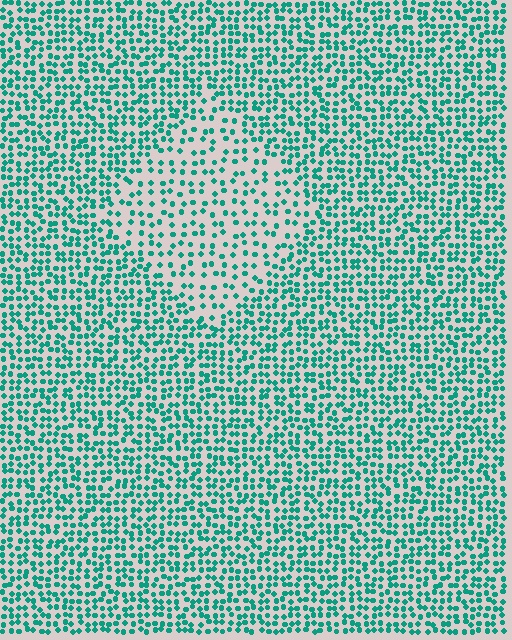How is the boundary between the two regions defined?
The boundary is defined by a change in element density (approximately 1.9x ratio). All elements are the same color, size, and shape.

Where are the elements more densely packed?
The elements are more densely packed outside the diamond boundary.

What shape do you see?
I see a diamond.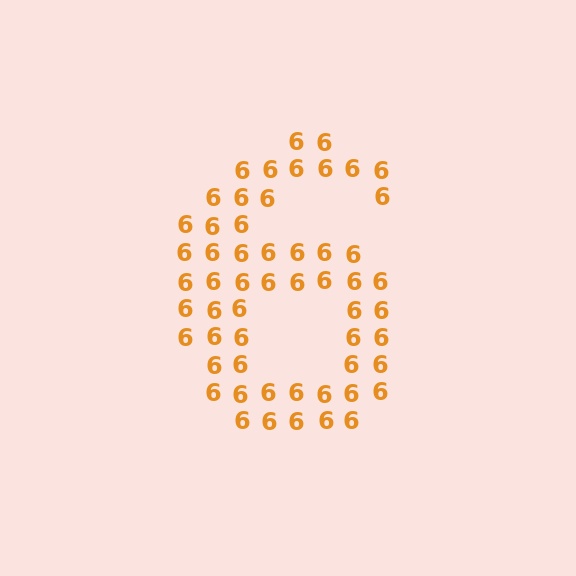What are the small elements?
The small elements are digit 6's.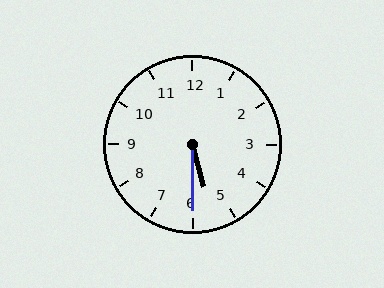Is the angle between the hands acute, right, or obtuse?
It is acute.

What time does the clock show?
5:30.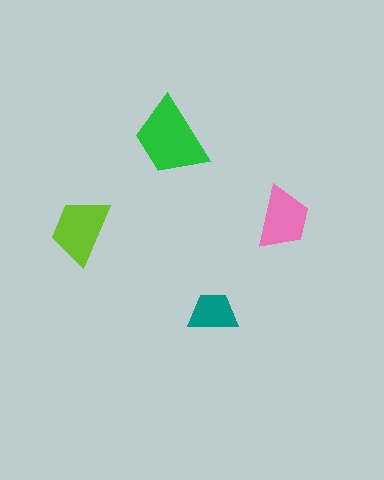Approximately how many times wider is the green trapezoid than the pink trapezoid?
About 1.5 times wider.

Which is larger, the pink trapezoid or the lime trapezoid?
The lime one.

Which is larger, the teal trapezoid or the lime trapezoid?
The lime one.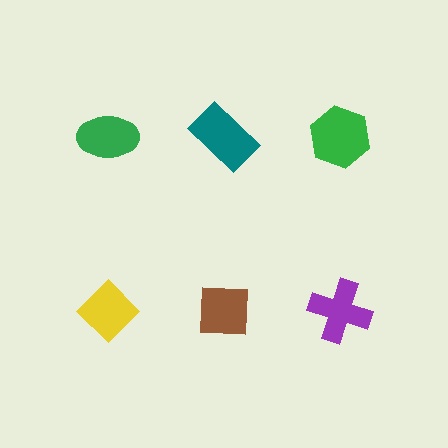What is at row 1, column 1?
A green ellipse.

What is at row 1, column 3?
A green hexagon.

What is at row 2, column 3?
A purple cross.